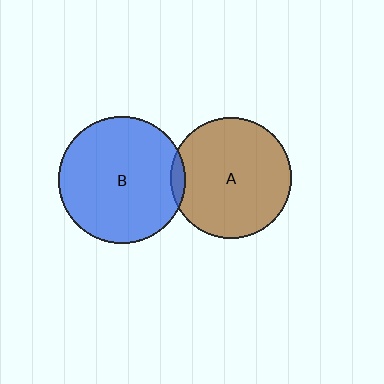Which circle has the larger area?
Circle B (blue).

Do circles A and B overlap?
Yes.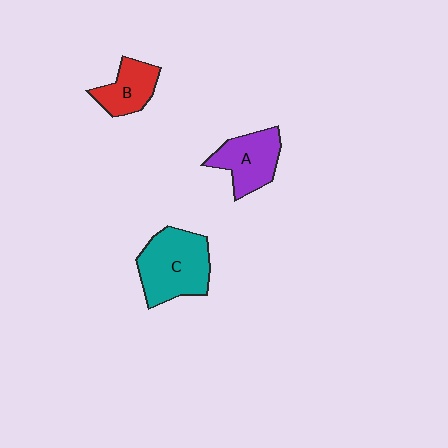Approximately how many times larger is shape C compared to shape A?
Approximately 1.4 times.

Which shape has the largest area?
Shape C (teal).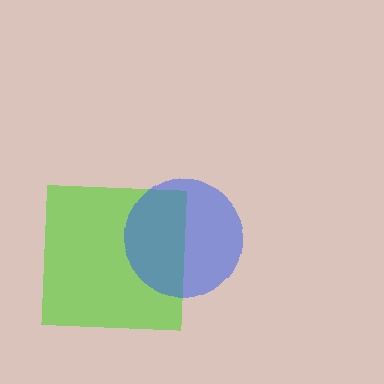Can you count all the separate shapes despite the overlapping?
Yes, there are 2 separate shapes.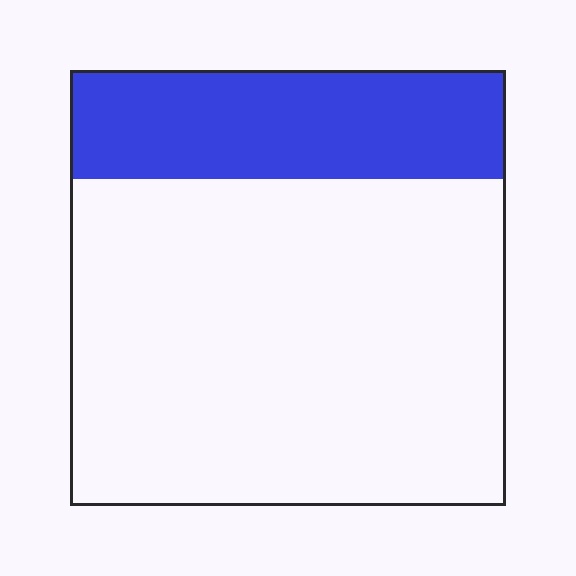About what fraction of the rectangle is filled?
About one quarter (1/4).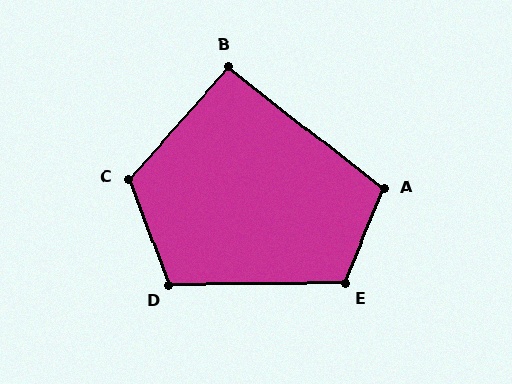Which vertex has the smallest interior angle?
B, at approximately 94 degrees.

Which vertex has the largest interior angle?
C, at approximately 118 degrees.